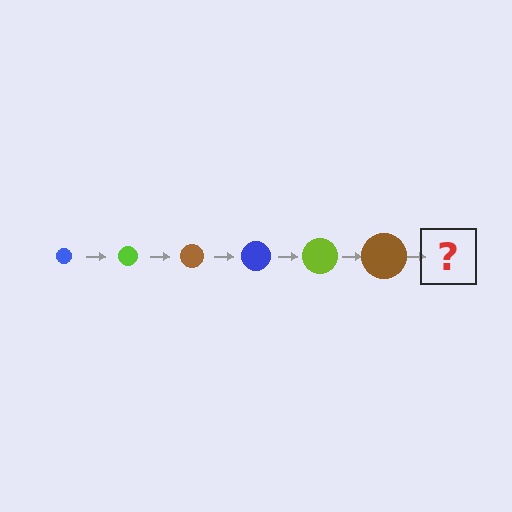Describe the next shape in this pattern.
It should be a blue circle, larger than the previous one.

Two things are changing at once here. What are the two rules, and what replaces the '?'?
The two rules are that the circle grows larger each step and the color cycles through blue, lime, and brown. The '?' should be a blue circle, larger than the previous one.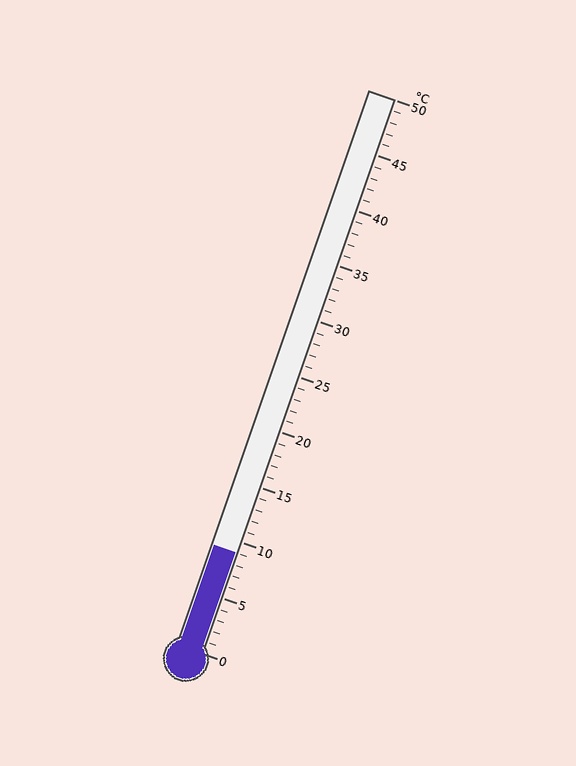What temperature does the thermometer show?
The thermometer shows approximately 9°C.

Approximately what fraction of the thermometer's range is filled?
The thermometer is filled to approximately 20% of its range.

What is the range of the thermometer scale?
The thermometer scale ranges from 0°C to 50°C.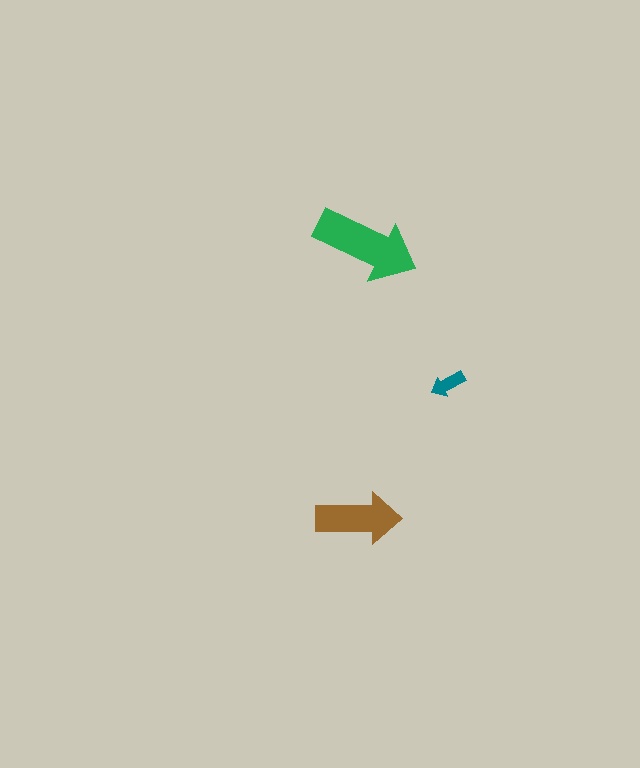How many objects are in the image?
There are 3 objects in the image.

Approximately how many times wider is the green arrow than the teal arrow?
About 3 times wider.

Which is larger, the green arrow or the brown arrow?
The green one.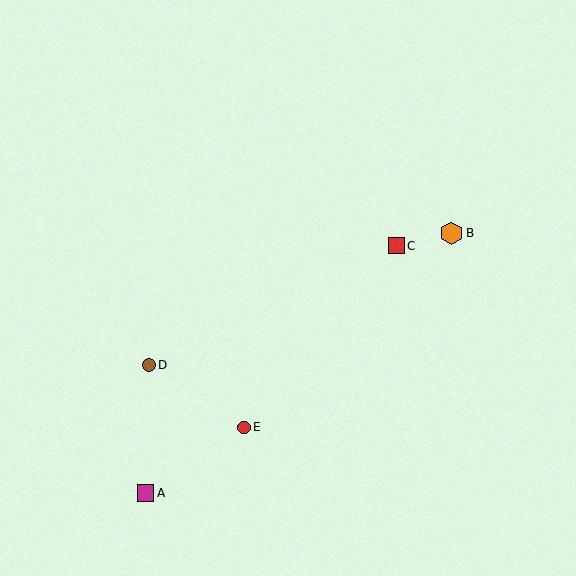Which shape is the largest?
The orange hexagon (labeled B) is the largest.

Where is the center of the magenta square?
The center of the magenta square is at (146, 493).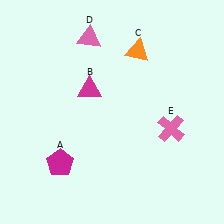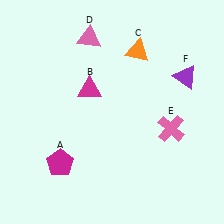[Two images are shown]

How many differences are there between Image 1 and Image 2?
There is 1 difference between the two images.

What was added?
A purple triangle (F) was added in Image 2.